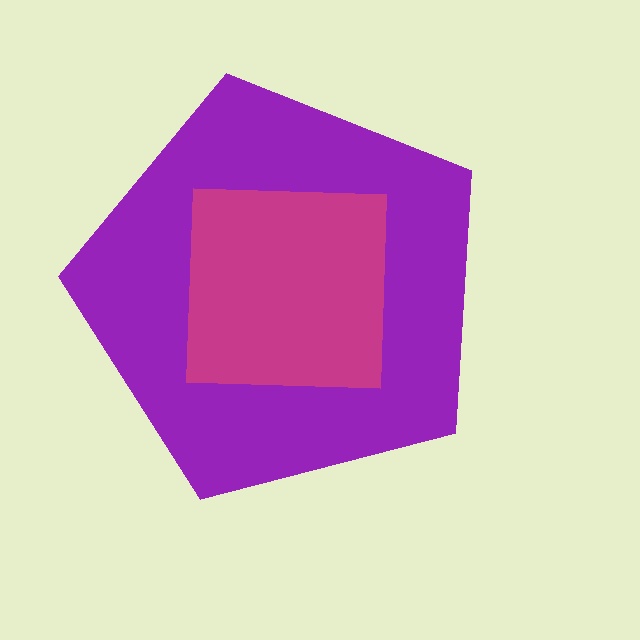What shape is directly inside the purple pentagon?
The magenta square.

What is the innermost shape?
The magenta square.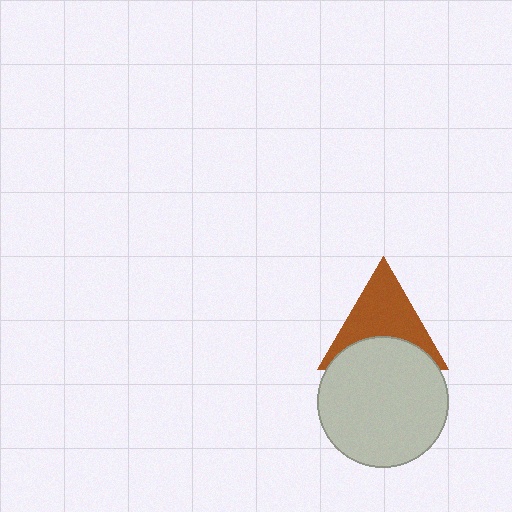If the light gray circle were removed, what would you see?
You would see the complete brown triangle.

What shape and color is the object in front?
The object in front is a light gray circle.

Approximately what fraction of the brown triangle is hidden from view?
Roughly 36% of the brown triangle is hidden behind the light gray circle.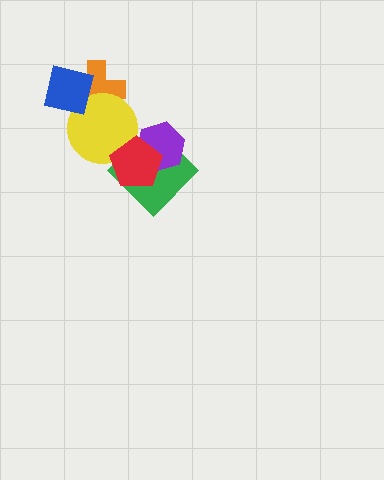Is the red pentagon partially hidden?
No, no other shape covers it.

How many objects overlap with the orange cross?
2 objects overlap with the orange cross.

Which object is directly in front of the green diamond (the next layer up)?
The purple hexagon is directly in front of the green diamond.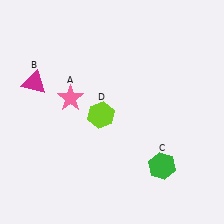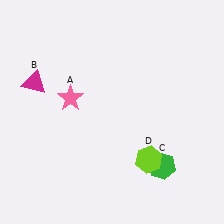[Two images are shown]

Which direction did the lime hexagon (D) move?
The lime hexagon (D) moved right.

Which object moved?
The lime hexagon (D) moved right.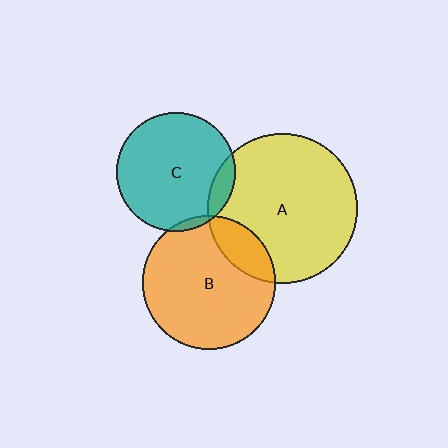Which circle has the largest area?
Circle A (yellow).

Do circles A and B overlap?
Yes.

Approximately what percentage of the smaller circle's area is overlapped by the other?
Approximately 15%.